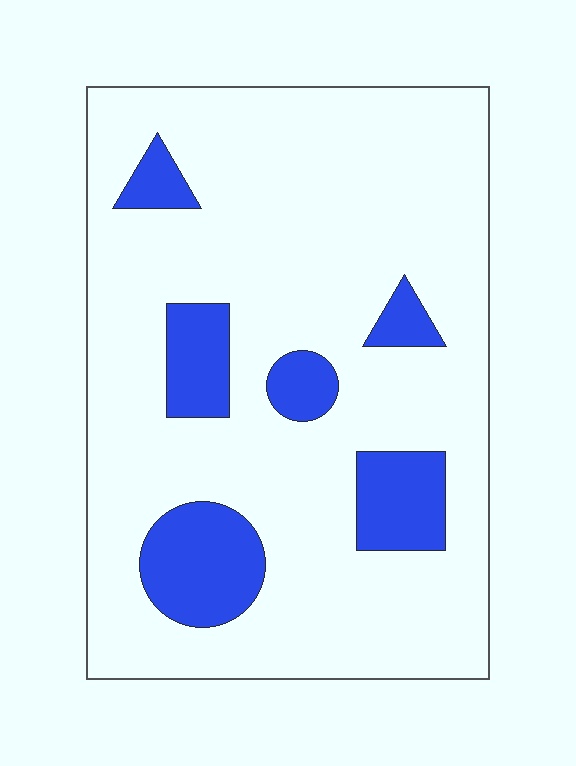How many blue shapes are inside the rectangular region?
6.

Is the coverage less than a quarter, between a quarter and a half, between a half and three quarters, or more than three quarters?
Less than a quarter.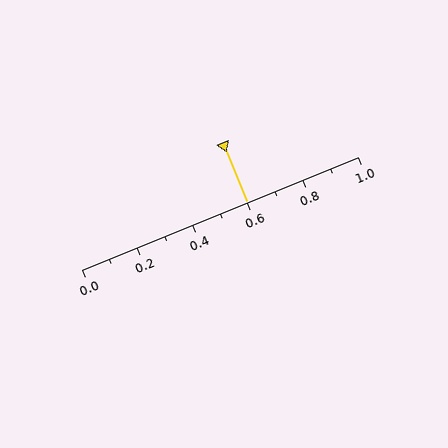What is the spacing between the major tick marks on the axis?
The major ticks are spaced 0.2 apart.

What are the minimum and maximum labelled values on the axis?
The axis runs from 0.0 to 1.0.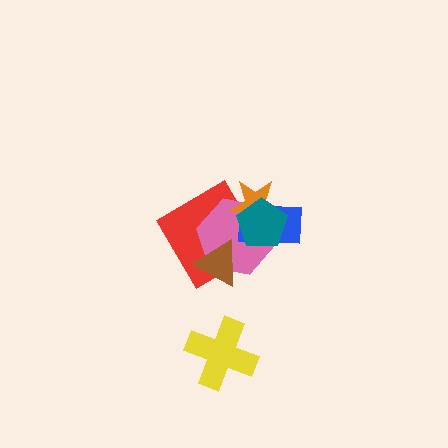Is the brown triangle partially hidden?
No, no other shape covers it.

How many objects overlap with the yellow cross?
0 objects overlap with the yellow cross.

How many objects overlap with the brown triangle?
2 objects overlap with the brown triangle.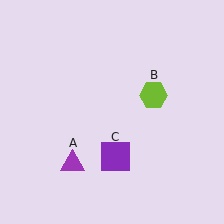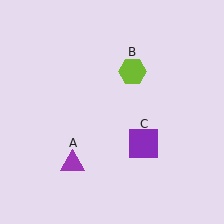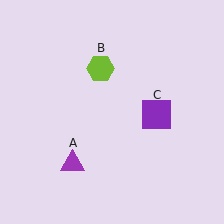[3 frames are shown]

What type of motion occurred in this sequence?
The lime hexagon (object B), purple square (object C) rotated counterclockwise around the center of the scene.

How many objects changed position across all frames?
2 objects changed position: lime hexagon (object B), purple square (object C).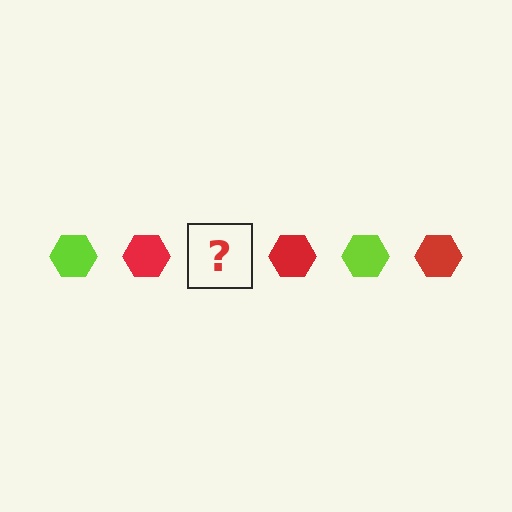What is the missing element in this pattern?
The missing element is a lime hexagon.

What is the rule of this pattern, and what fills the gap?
The rule is that the pattern cycles through lime, red hexagons. The gap should be filled with a lime hexagon.